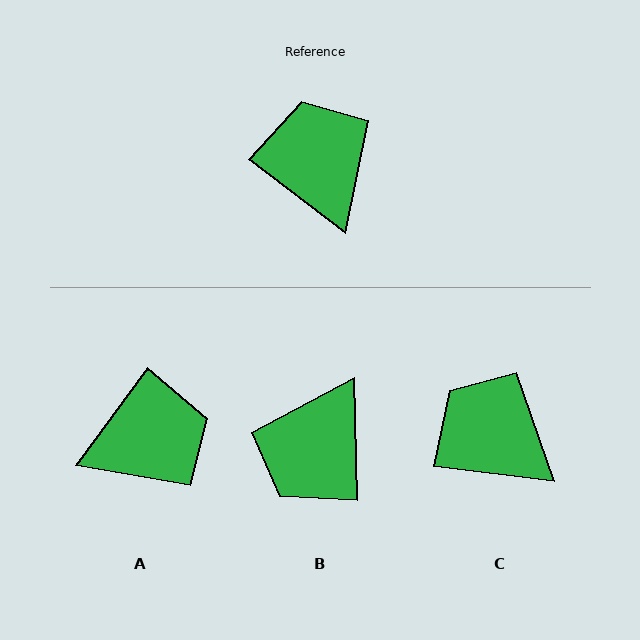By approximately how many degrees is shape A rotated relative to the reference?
Approximately 88 degrees clockwise.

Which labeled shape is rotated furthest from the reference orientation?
B, about 129 degrees away.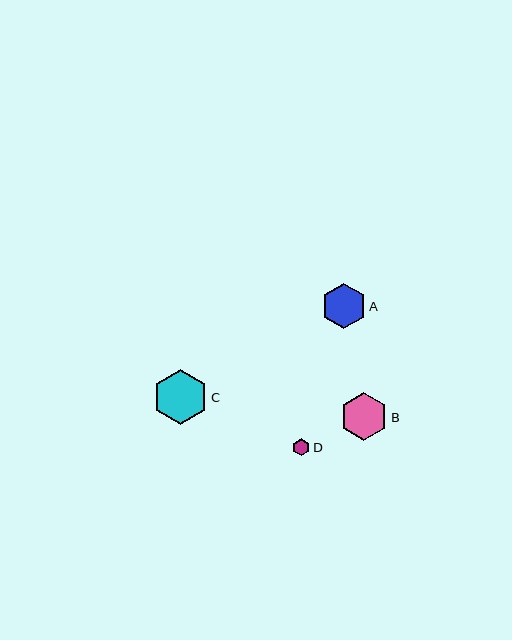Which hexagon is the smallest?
Hexagon D is the smallest with a size of approximately 17 pixels.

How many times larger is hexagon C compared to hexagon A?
Hexagon C is approximately 1.2 times the size of hexagon A.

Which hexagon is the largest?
Hexagon C is the largest with a size of approximately 56 pixels.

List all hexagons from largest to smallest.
From largest to smallest: C, B, A, D.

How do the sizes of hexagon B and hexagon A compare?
Hexagon B and hexagon A are approximately the same size.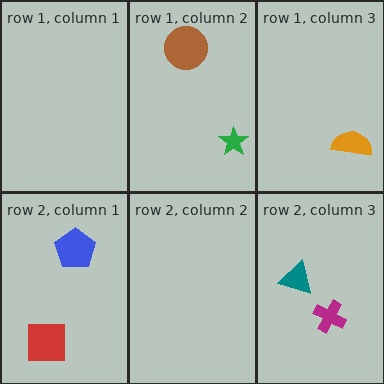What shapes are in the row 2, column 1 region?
The blue pentagon, the red square.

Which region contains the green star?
The row 1, column 2 region.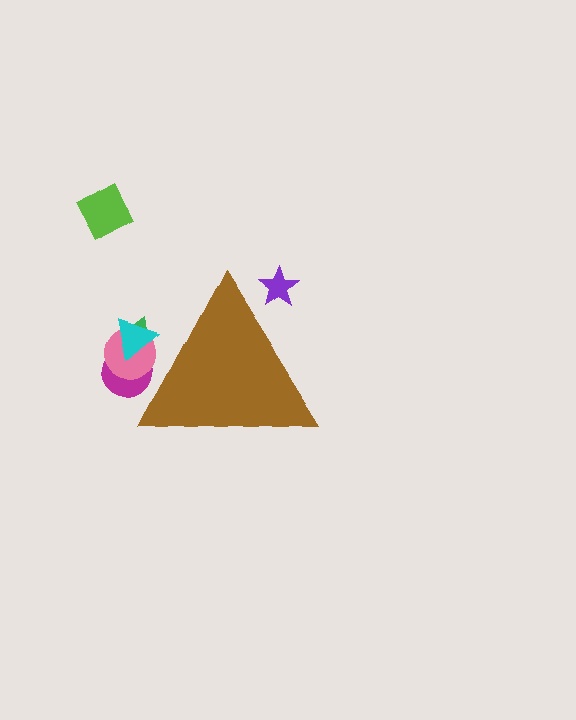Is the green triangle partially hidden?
Yes, the green triangle is partially hidden behind the brown triangle.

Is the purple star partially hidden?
Yes, the purple star is partially hidden behind the brown triangle.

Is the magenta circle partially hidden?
Yes, the magenta circle is partially hidden behind the brown triangle.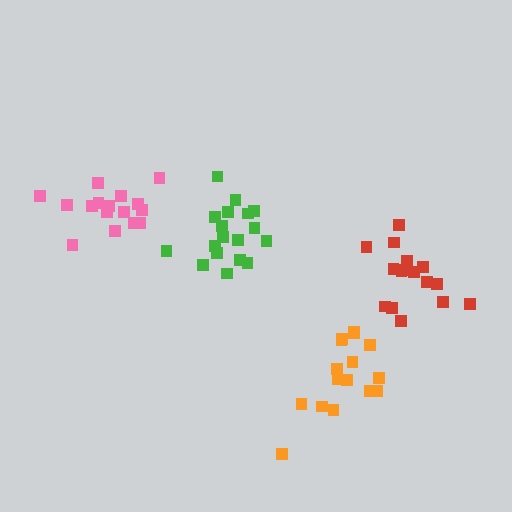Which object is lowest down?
The orange cluster is bottommost.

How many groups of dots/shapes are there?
There are 4 groups.